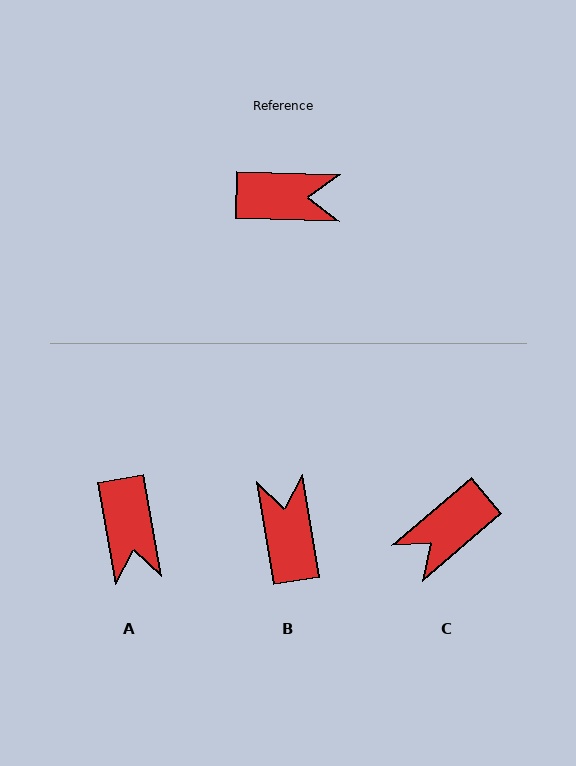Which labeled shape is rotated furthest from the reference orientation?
C, about 137 degrees away.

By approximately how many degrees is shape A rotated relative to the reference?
Approximately 78 degrees clockwise.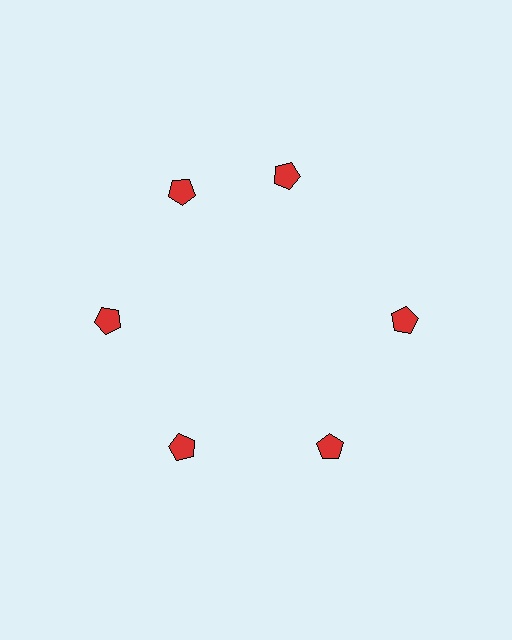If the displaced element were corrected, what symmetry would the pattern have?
It would have 6-fold rotational symmetry — the pattern would map onto itself every 60 degrees.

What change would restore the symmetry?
The symmetry would be restored by rotating it back into even spacing with its neighbors so that all 6 pentagons sit at equal angles and equal distance from the center.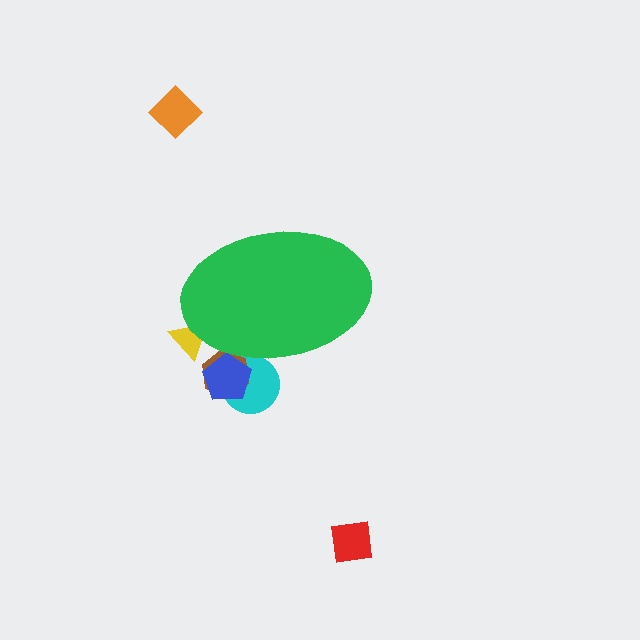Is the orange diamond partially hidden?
No, the orange diamond is fully visible.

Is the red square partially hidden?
No, the red square is fully visible.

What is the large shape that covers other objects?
A green ellipse.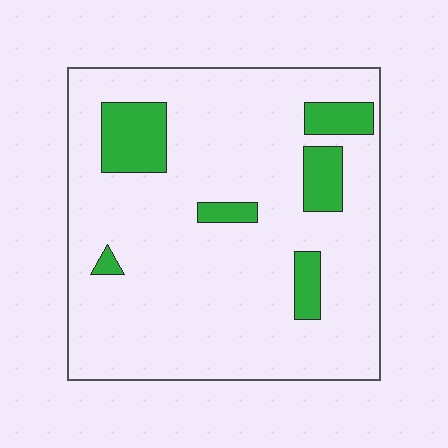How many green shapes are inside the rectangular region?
6.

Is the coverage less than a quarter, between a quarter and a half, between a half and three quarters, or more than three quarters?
Less than a quarter.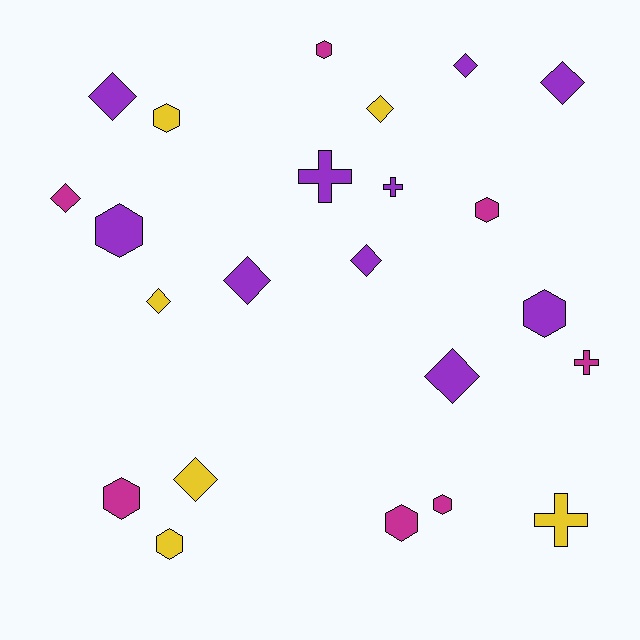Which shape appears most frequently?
Diamond, with 10 objects.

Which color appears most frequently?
Purple, with 10 objects.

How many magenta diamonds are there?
There is 1 magenta diamond.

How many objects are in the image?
There are 23 objects.